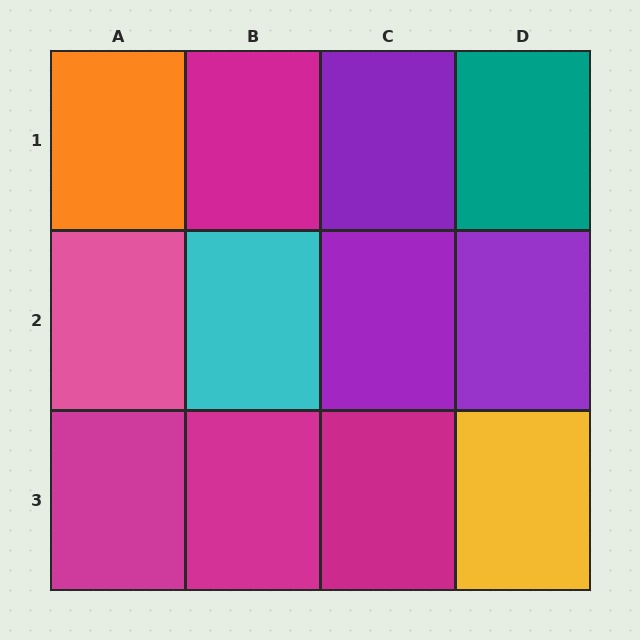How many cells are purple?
3 cells are purple.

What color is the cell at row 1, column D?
Teal.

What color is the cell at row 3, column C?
Magenta.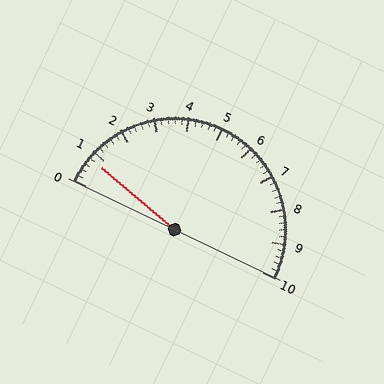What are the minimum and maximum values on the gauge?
The gauge ranges from 0 to 10.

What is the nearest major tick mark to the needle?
The nearest major tick mark is 1.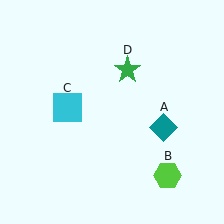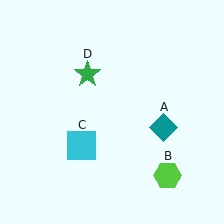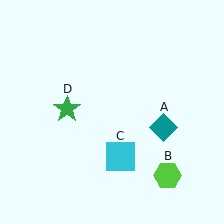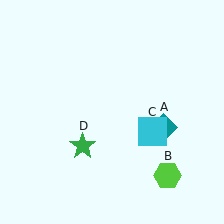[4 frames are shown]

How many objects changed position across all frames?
2 objects changed position: cyan square (object C), green star (object D).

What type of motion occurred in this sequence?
The cyan square (object C), green star (object D) rotated counterclockwise around the center of the scene.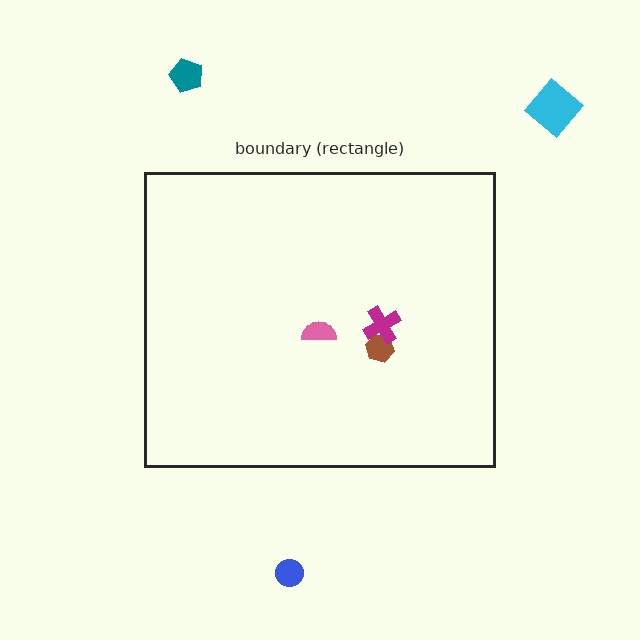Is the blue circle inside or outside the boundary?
Outside.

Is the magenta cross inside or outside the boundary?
Inside.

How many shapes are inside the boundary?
3 inside, 3 outside.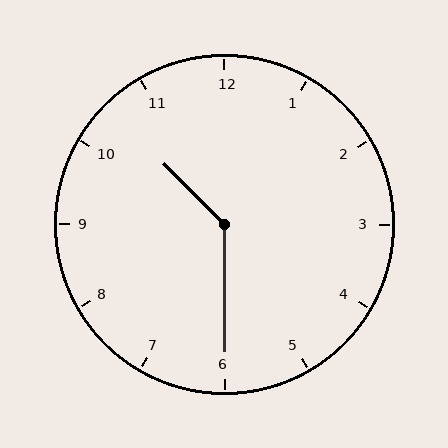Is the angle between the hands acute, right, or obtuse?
It is obtuse.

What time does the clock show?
10:30.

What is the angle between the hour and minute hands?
Approximately 135 degrees.